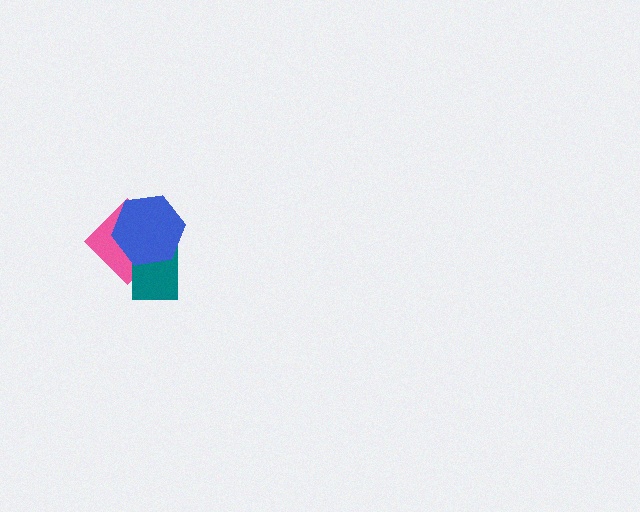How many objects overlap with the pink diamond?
2 objects overlap with the pink diamond.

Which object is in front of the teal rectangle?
The blue hexagon is in front of the teal rectangle.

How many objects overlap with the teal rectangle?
2 objects overlap with the teal rectangle.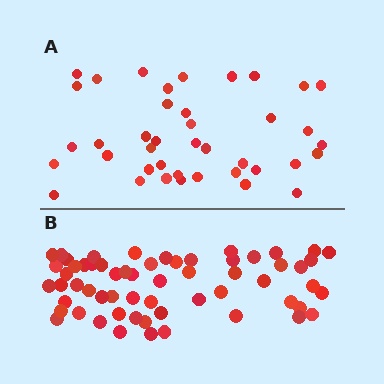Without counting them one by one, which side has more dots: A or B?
Region B (the bottom region) has more dots.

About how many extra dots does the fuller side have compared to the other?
Region B has approximately 20 more dots than region A.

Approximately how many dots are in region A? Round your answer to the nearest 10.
About 40 dots.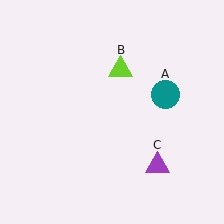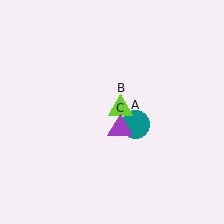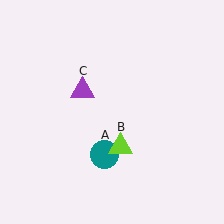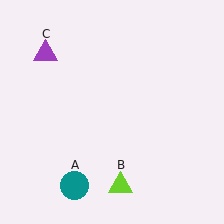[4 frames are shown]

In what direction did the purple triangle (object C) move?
The purple triangle (object C) moved up and to the left.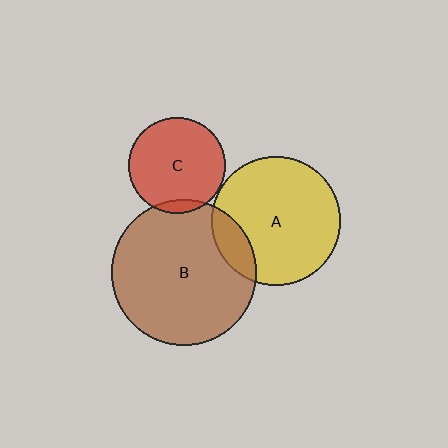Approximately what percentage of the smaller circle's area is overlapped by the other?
Approximately 15%.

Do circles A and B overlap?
Yes.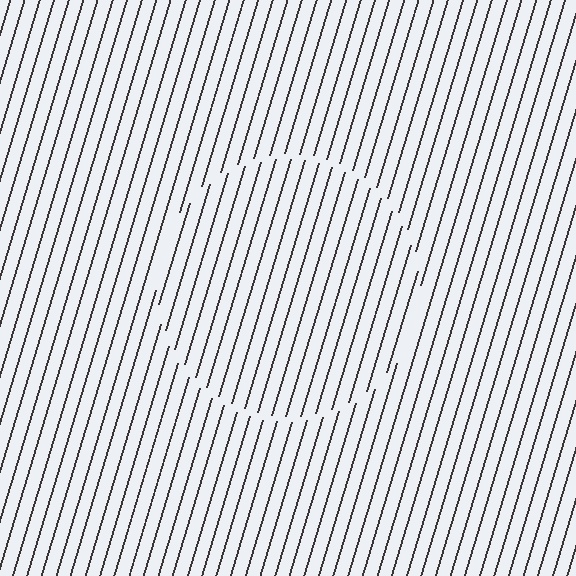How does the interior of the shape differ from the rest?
The interior of the shape contains the same grating, shifted by half a period — the contour is defined by the phase discontinuity where line-ends from the inner and outer gratings abut.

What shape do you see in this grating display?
An illusory circle. The interior of the shape contains the same grating, shifted by half a period — the contour is defined by the phase discontinuity where line-ends from the inner and outer gratings abut.